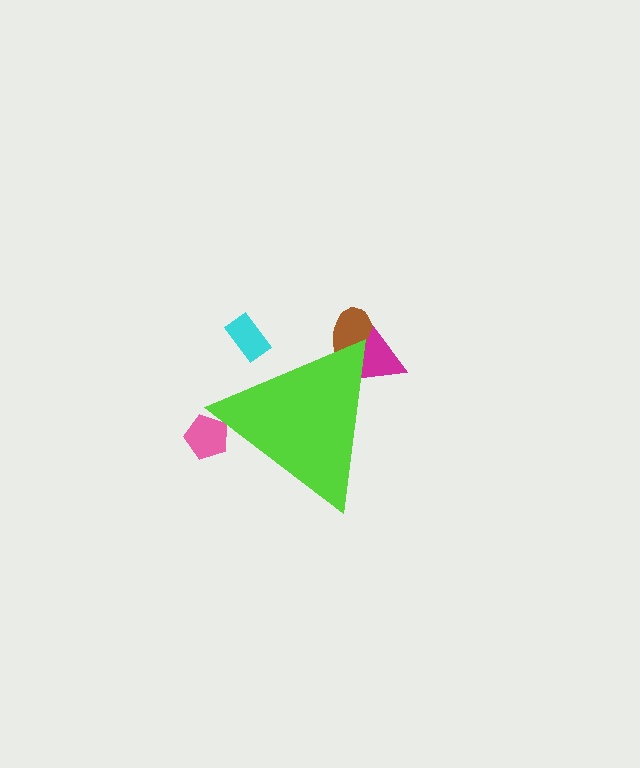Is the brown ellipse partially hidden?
Yes, the brown ellipse is partially hidden behind the lime triangle.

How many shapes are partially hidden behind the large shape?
4 shapes are partially hidden.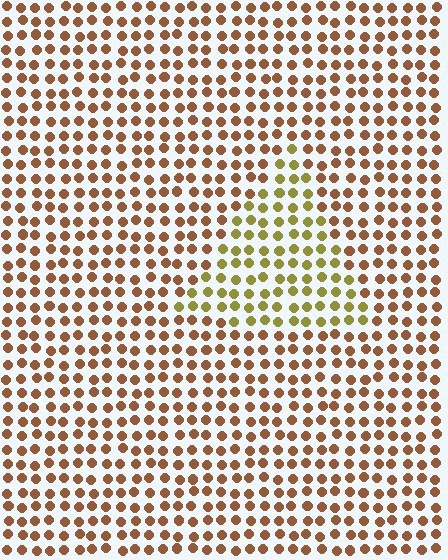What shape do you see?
I see a triangle.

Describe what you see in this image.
The image is filled with small brown elements in a uniform arrangement. A triangle-shaped region is visible where the elements are tinted to a slightly different hue, forming a subtle color boundary.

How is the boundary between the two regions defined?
The boundary is defined purely by a slight shift in hue (about 39 degrees). Spacing, size, and orientation are identical on both sides.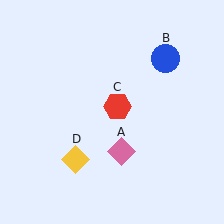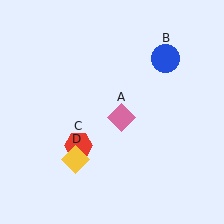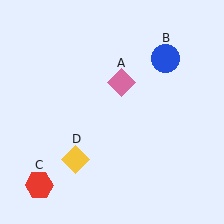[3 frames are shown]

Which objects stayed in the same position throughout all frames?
Blue circle (object B) and yellow diamond (object D) remained stationary.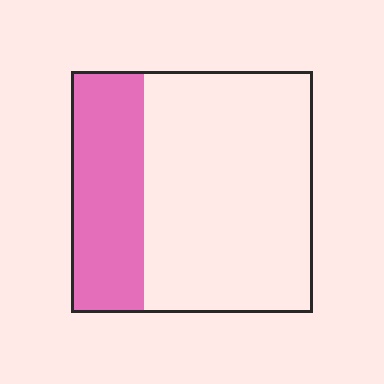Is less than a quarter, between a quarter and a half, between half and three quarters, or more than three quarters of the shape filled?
Between a quarter and a half.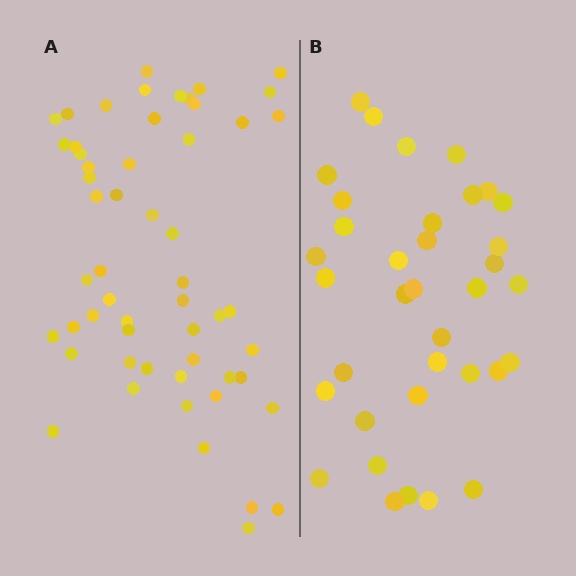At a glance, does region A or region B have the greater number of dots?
Region A (the left region) has more dots.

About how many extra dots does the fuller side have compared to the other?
Region A has approximately 20 more dots than region B.